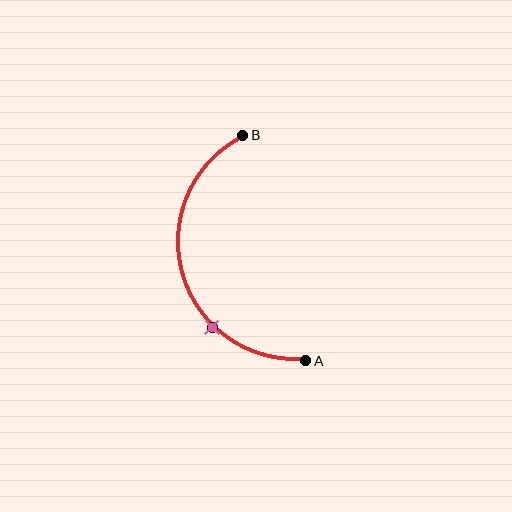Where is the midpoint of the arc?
The arc midpoint is the point on the curve farthest from the straight line joining A and B. It sits to the left of that line.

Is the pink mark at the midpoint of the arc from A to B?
No. The pink mark lies on the arc but is closer to endpoint A. The arc midpoint would be at the point on the curve equidistant along the arc from both A and B.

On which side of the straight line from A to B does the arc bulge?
The arc bulges to the left of the straight line connecting A and B.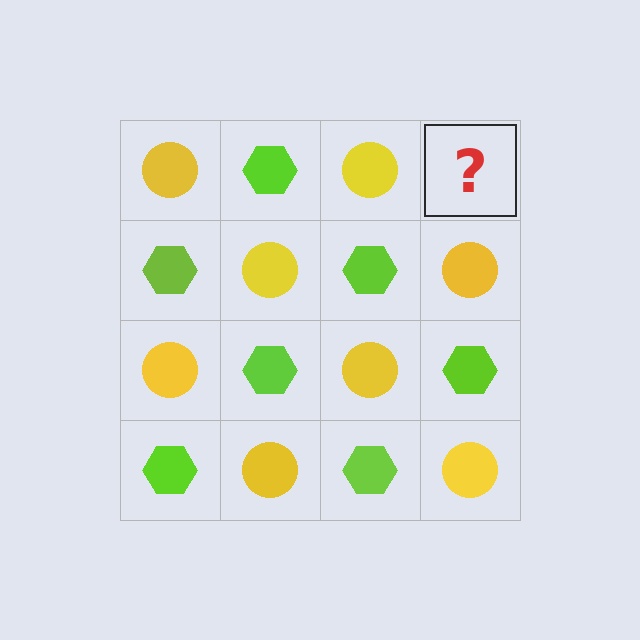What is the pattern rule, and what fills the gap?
The rule is that it alternates yellow circle and lime hexagon in a checkerboard pattern. The gap should be filled with a lime hexagon.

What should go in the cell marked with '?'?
The missing cell should contain a lime hexagon.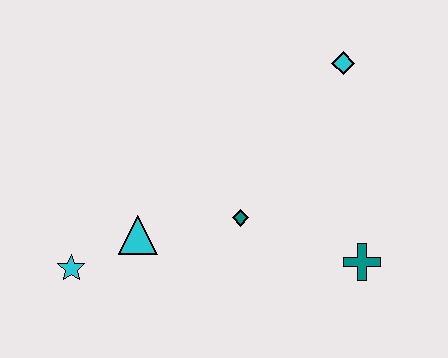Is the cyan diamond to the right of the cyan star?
Yes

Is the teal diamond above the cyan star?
Yes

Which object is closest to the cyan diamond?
The teal diamond is closest to the cyan diamond.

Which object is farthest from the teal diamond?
The cyan diamond is farthest from the teal diamond.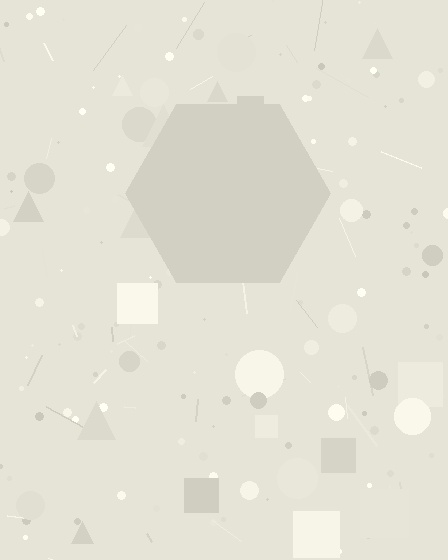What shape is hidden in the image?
A hexagon is hidden in the image.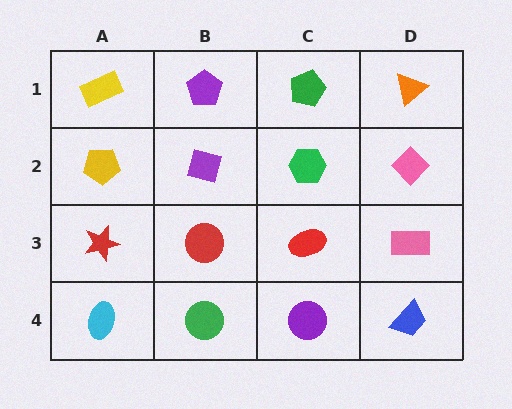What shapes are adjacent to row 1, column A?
A yellow pentagon (row 2, column A), a purple pentagon (row 1, column B).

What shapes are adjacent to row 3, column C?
A green hexagon (row 2, column C), a purple circle (row 4, column C), a red circle (row 3, column B), a pink rectangle (row 3, column D).